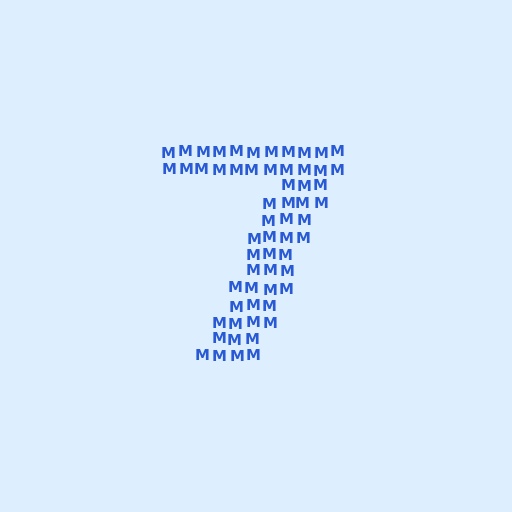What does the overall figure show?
The overall figure shows the digit 7.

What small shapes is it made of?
It is made of small letter M's.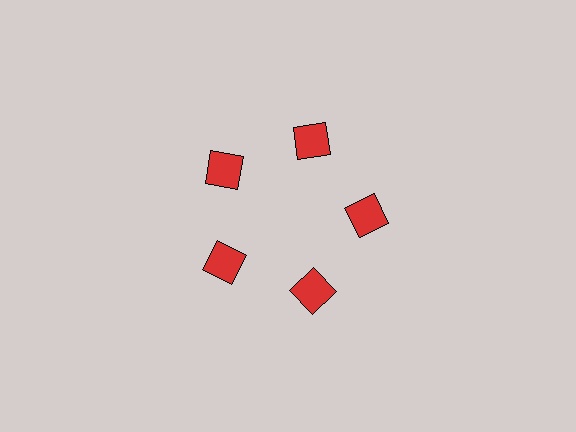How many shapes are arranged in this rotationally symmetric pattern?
There are 5 shapes, arranged in 5 groups of 1.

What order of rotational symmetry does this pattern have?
This pattern has 5-fold rotational symmetry.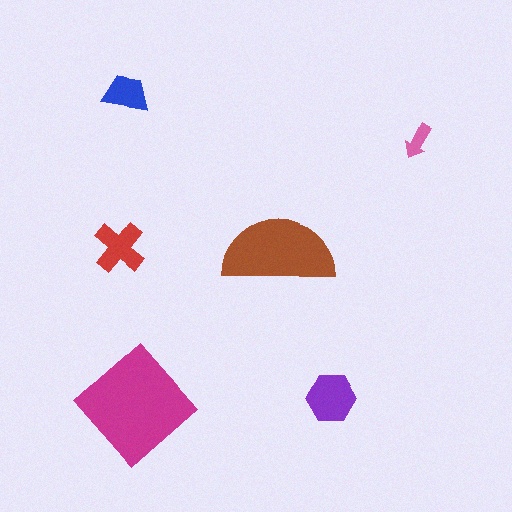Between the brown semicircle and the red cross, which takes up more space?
The brown semicircle.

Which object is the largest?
The magenta diamond.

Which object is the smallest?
The pink arrow.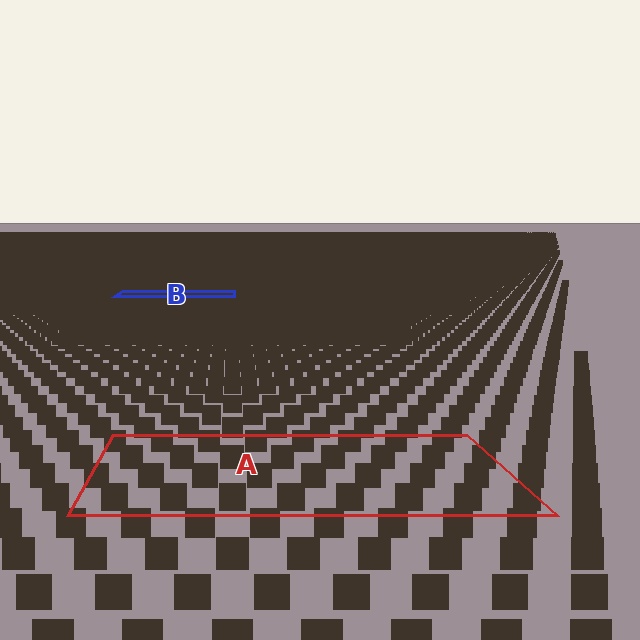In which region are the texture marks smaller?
The texture marks are smaller in region B, because it is farther away.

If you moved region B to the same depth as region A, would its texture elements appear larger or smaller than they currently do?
They would appear larger. At a closer depth, the same texture elements are projected at a bigger on-screen size.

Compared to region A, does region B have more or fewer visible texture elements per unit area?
Region B has more texture elements per unit area — they are packed more densely because it is farther away.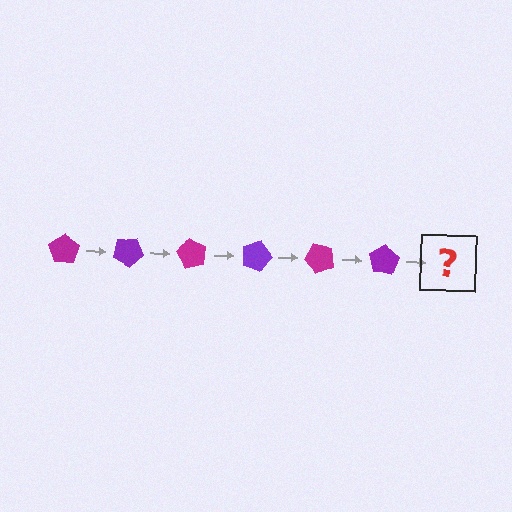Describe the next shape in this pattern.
It should be a magenta pentagon, rotated 180 degrees from the start.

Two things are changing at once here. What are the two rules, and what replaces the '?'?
The two rules are that it rotates 30 degrees each step and the color cycles through magenta and purple. The '?' should be a magenta pentagon, rotated 180 degrees from the start.